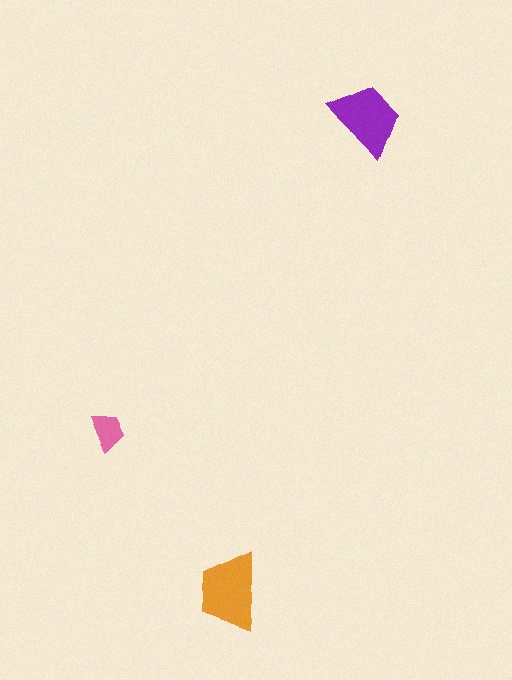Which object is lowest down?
The orange trapezoid is bottommost.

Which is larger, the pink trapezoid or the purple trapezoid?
The purple one.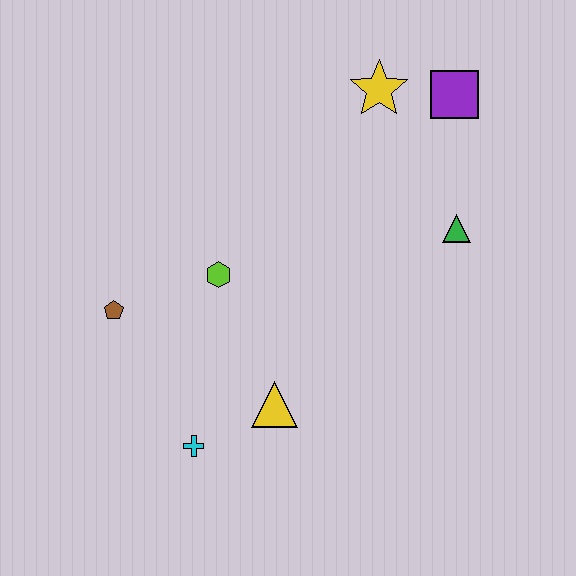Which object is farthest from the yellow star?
The cyan cross is farthest from the yellow star.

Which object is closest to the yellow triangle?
The cyan cross is closest to the yellow triangle.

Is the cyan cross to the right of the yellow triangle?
No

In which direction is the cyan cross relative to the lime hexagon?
The cyan cross is below the lime hexagon.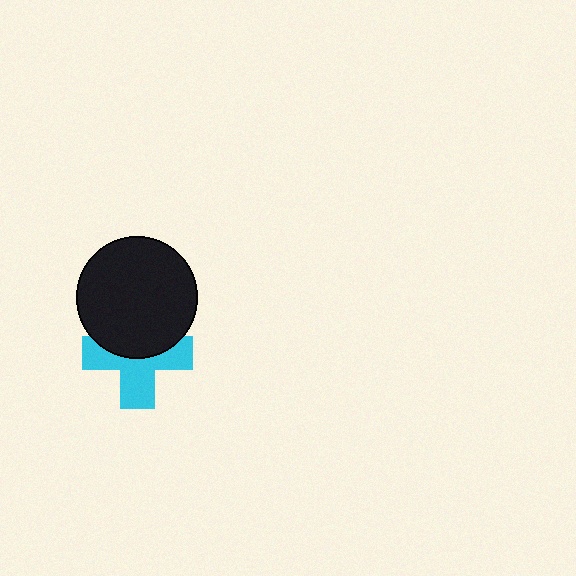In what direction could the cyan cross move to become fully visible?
The cyan cross could move down. That would shift it out from behind the black circle entirely.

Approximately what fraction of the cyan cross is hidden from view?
Roughly 44% of the cyan cross is hidden behind the black circle.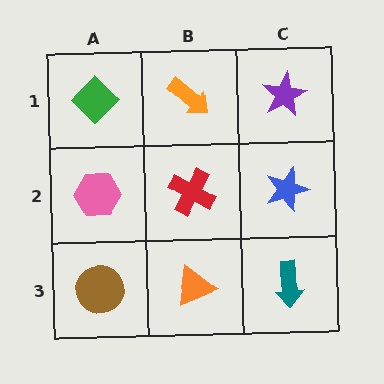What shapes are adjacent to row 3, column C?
A blue star (row 2, column C), an orange triangle (row 3, column B).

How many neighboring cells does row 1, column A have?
2.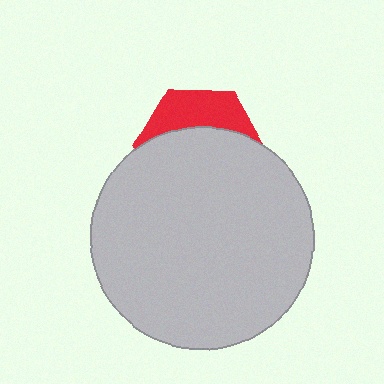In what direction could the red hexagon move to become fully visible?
The red hexagon could move up. That would shift it out from behind the light gray circle entirely.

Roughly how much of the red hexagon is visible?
A small part of it is visible (roughly 33%).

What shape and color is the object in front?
The object in front is a light gray circle.